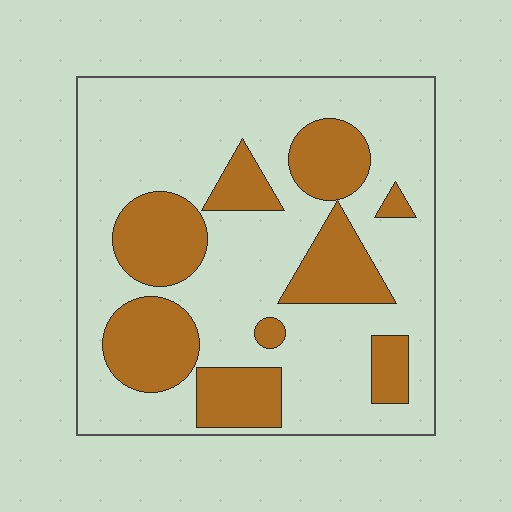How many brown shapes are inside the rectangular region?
9.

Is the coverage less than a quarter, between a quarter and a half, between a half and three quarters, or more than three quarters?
Between a quarter and a half.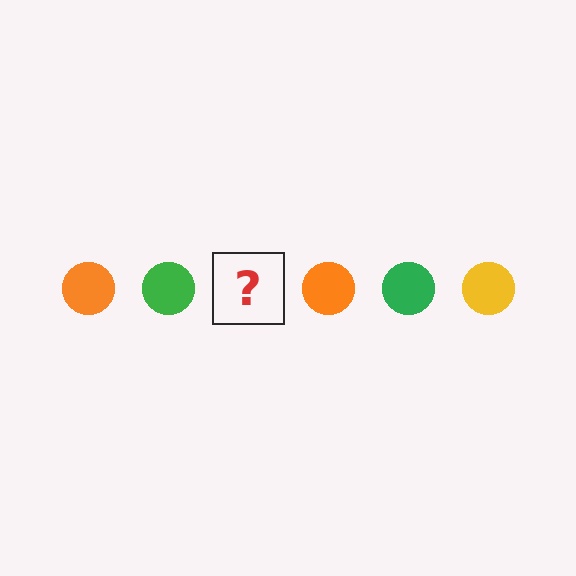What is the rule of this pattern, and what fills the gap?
The rule is that the pattern cycles through orange, green, yellow circles. The gap should be filled with a yellow circle.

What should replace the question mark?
The question mark should be replaced with a yellow circle.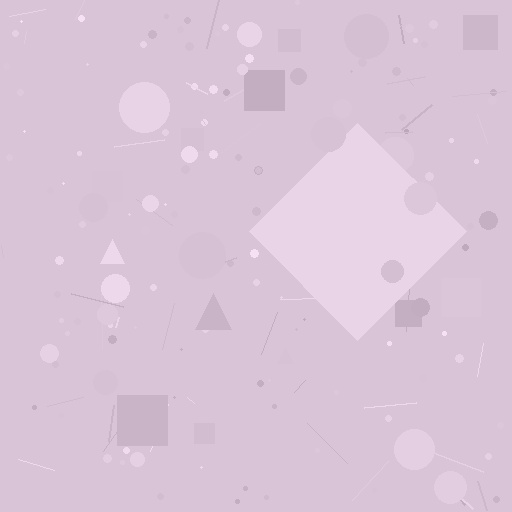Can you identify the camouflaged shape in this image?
The camouflaged shape is a diamond.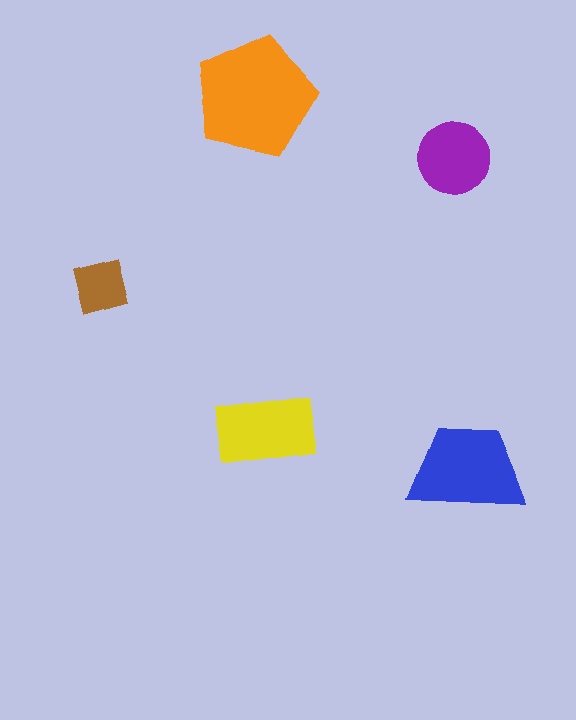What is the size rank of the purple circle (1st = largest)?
4th.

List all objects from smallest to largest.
The brown square, the purple circle, the yellow rectangle, the blue trapezoid, the orange pentagon.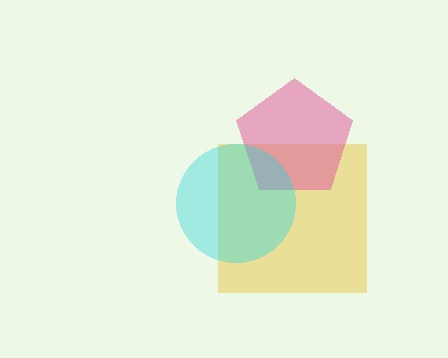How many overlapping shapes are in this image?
There are 3 overlapping shapes in the image.